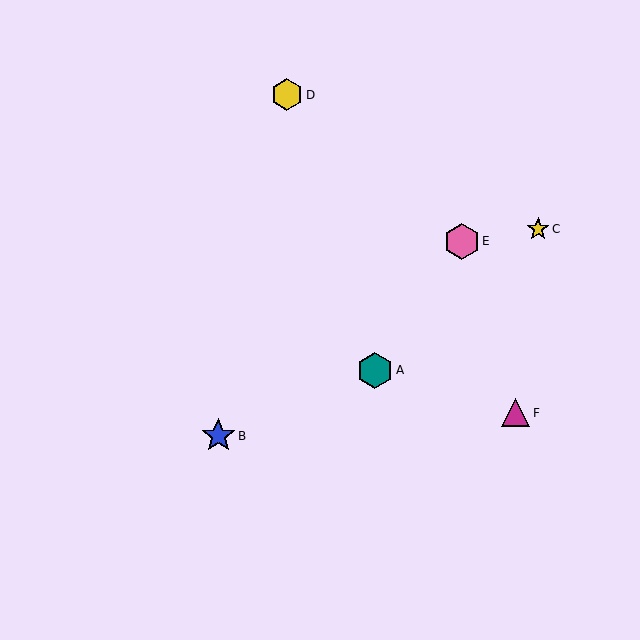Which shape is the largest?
The teal hexagon (labeled A) is the largest.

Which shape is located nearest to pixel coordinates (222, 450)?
The blue star (labeled B) at (218, 436) is nearest to that location.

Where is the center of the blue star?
The center of the blue star is at (218, 436).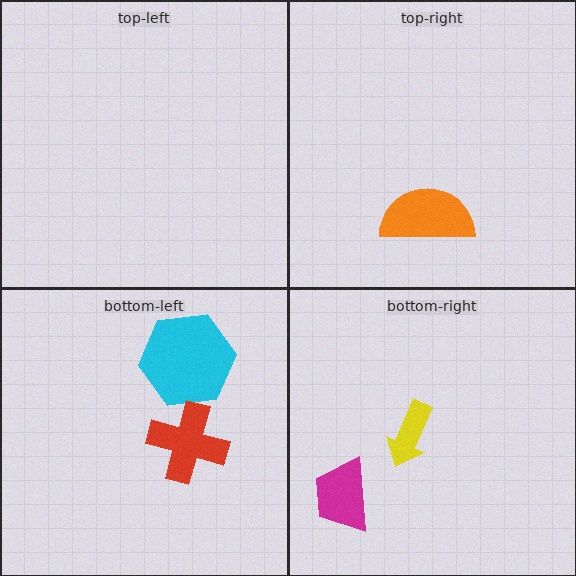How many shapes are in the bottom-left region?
2.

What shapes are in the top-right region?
The orange semicircle.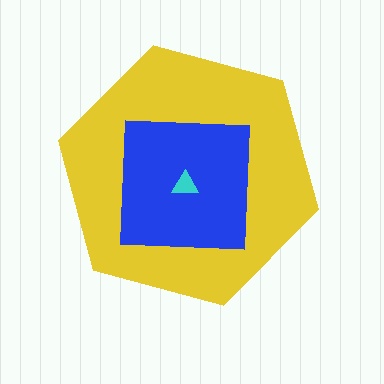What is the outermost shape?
The yellow hexagon.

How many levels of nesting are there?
3.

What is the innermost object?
The cyan triangle.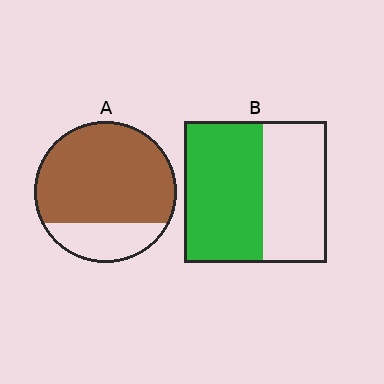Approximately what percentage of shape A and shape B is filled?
A is approximately 75% and B is approximately 55%.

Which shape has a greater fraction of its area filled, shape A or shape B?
Shape A.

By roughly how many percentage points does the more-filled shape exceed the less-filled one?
By roughly 20 percentage points (A over B).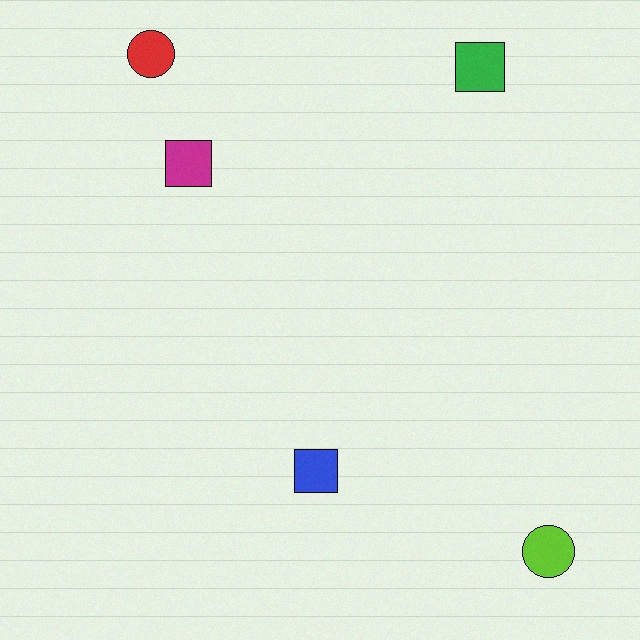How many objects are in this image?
There are 5 objects.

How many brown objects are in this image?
There are no brown objects.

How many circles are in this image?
There are 2 circles.